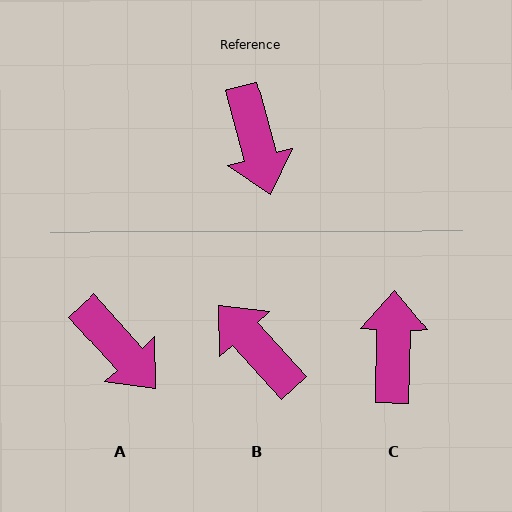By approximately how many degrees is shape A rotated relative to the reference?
Approximately 27 degrees counter-clockwise.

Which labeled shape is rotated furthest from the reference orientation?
C, about 164 degrees away.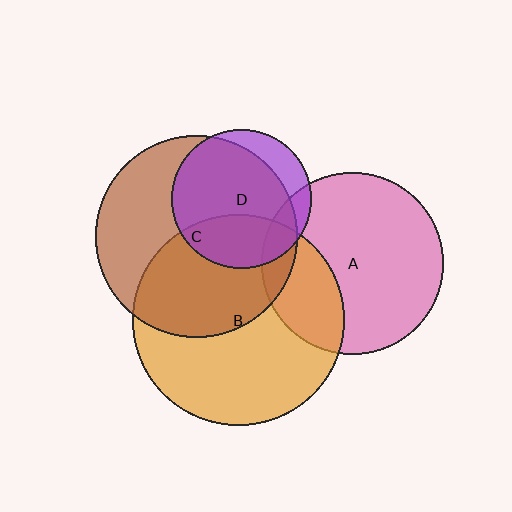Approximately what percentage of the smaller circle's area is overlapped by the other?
Approximately 10%.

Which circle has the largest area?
Circle B (orange).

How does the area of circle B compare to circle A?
Approximately 1.4 times.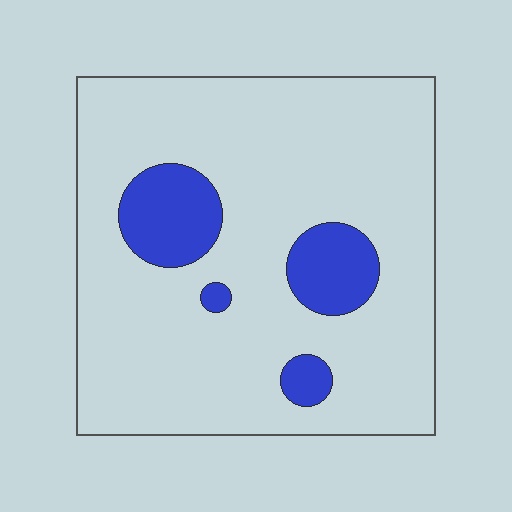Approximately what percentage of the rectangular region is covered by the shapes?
Approximately 15%.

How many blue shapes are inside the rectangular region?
4.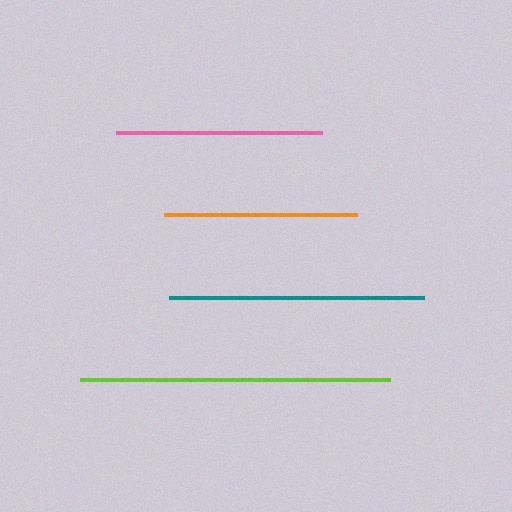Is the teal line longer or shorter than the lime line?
The lime line is longer than the teal line.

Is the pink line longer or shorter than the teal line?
The teal line is longer than the pink line.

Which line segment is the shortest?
The orange line is the shortest at approximately 193 pixels.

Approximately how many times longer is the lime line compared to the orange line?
The lime line is approximately 1.6 times the length of the orange line.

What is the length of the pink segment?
The pink segment is approximately 207 pixels long.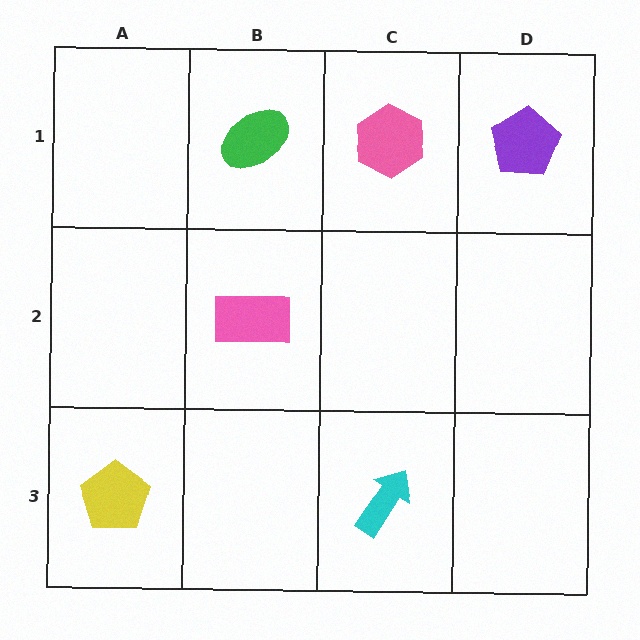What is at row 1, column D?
A purple pentagon.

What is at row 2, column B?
A pink rectangle.